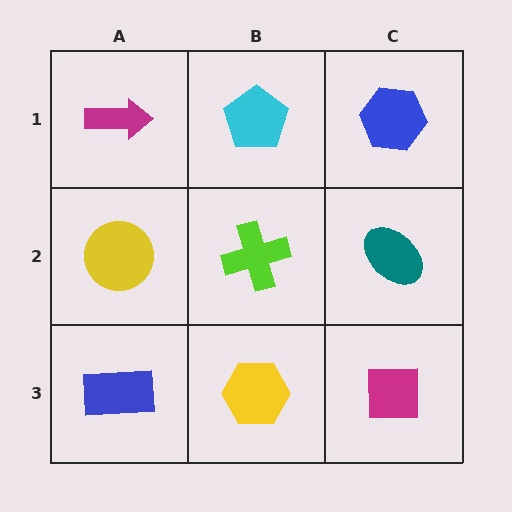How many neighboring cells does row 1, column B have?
3.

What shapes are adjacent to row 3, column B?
A lime cross (row 2, column B), a blue rectangle (row 3, column A), a magenta square (row 3, column C).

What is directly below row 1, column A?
A yellow circle.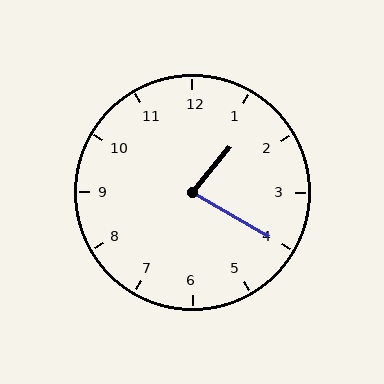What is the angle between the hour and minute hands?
Approximately 80 degrees.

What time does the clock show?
1:20.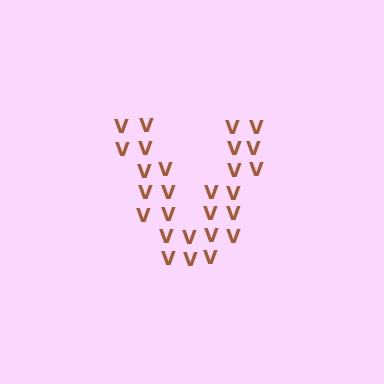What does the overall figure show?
The overall figure shows the letter V.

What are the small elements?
The small elements are letter V's.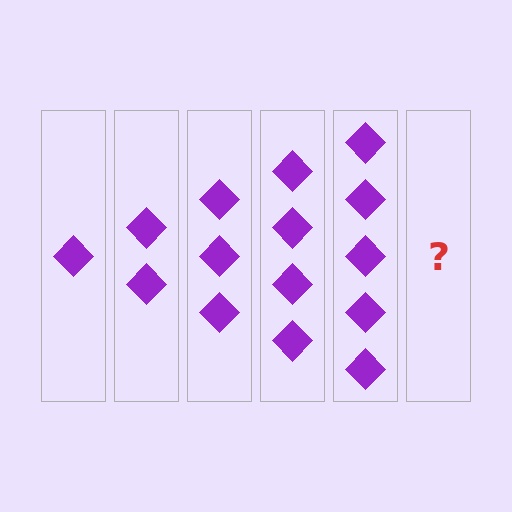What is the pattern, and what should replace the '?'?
The pattern is that each step adds one more diamond. The '?' should be 6 diamonds.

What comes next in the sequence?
The next element should be 6 diamonds.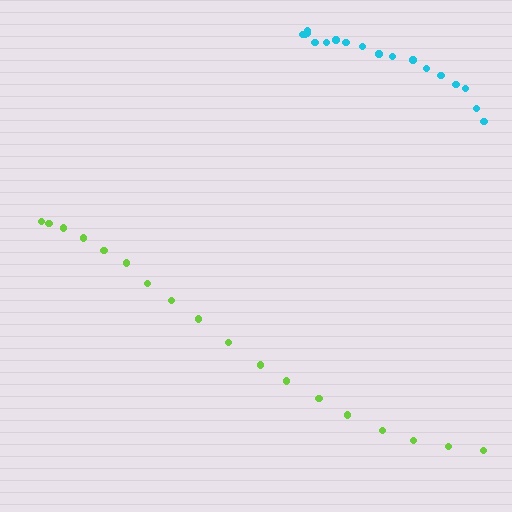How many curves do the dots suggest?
There are 2 distinct paths.